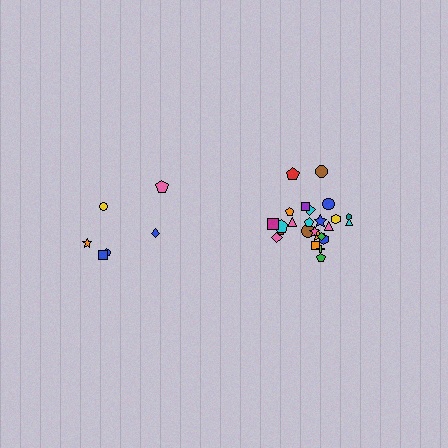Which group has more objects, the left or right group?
The right group.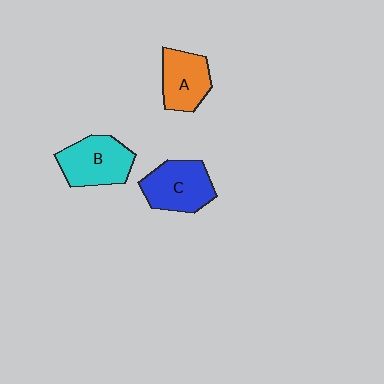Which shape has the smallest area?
Shape A (orange).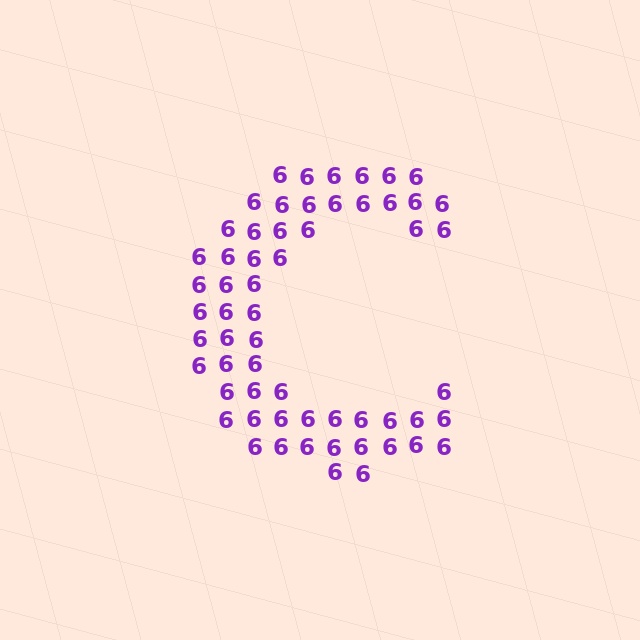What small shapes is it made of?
It is made of small digit 6's.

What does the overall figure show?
The overall figure shows the letter C.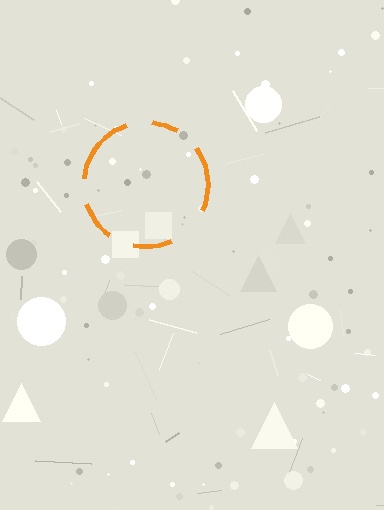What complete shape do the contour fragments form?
The contour fragments form a circle.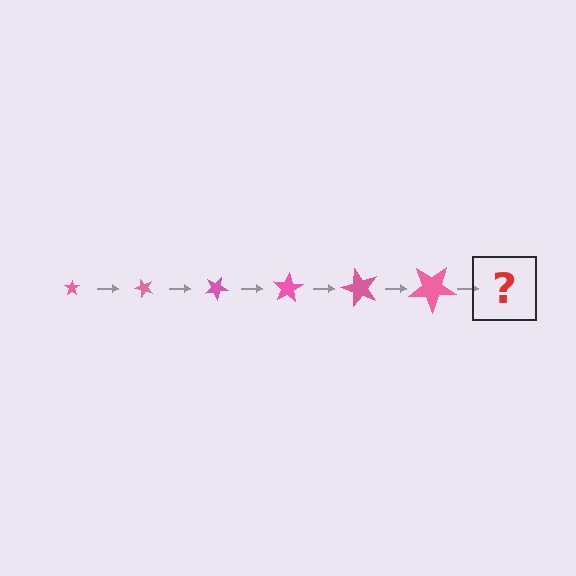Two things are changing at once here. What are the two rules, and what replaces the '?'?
The two rules are that the star grows larger each step and it rotates 50 degrees each step. The '?' should be a star, larger than the previous one and rotated 300 degrees from the start.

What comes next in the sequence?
The next element should be a star, larger than the previous one and rotated 300 degrees from the start.